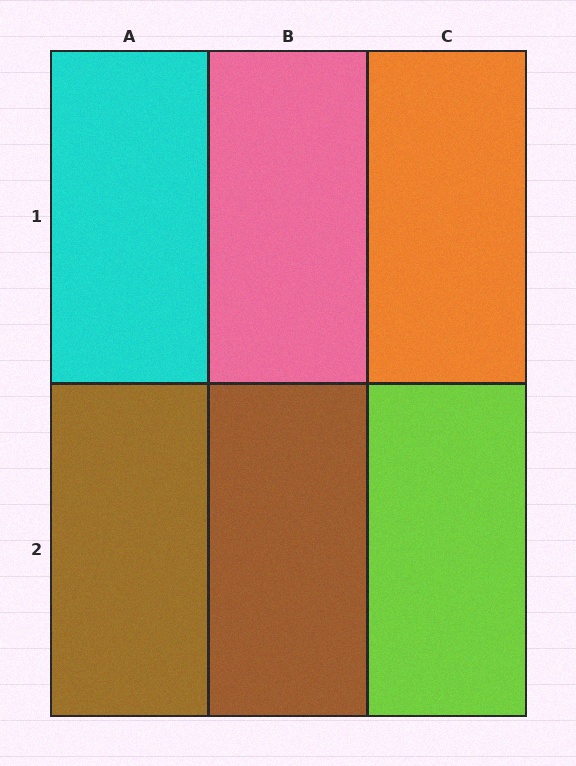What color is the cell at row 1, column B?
Pink.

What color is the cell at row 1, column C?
Orange.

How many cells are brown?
2 cells are brown.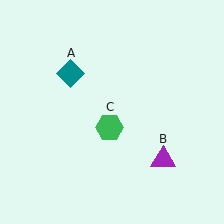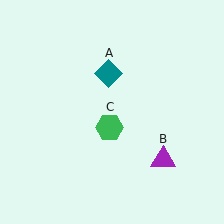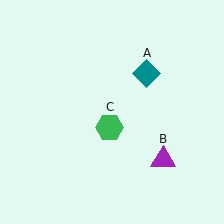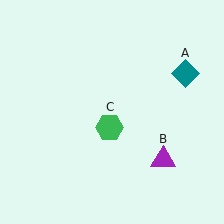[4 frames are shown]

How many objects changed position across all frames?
1 object changed position: teal diamond (object A).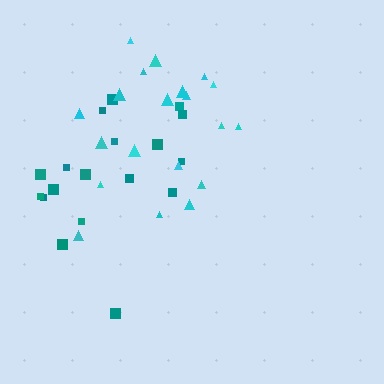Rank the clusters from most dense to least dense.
teal, cyan.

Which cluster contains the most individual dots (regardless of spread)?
Cyan (20).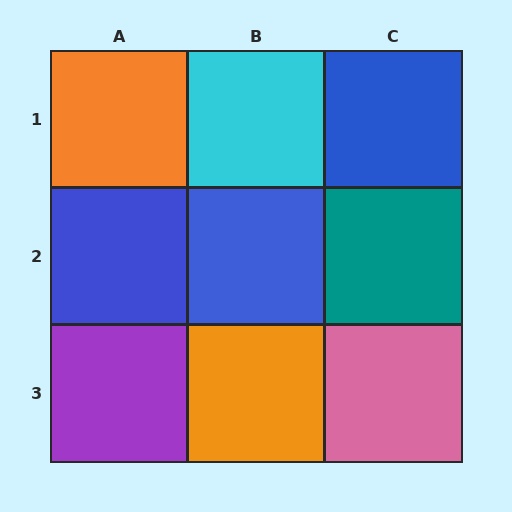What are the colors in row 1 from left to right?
Orange, cyan, blue.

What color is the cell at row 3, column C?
Pink.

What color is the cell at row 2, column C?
Teal.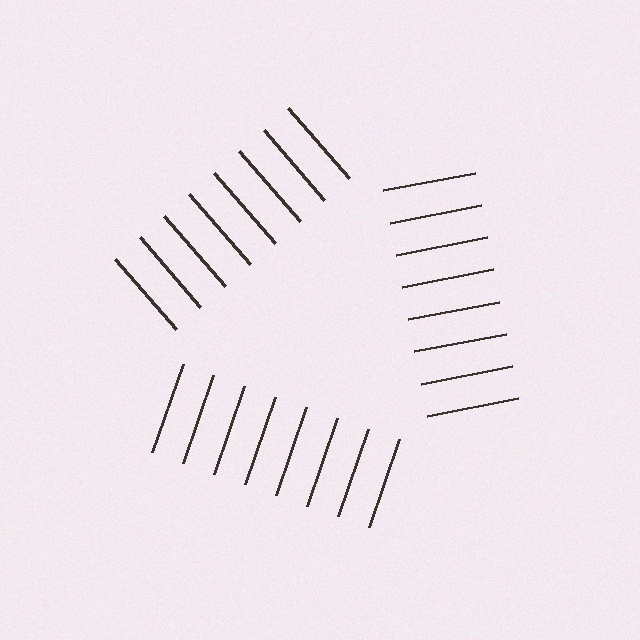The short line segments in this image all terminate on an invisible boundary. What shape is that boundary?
An illusory triangle — the line segments terminate on its edges but no continuous stroke is drawn.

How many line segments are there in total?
24 — 8 along each of the 3 edges.